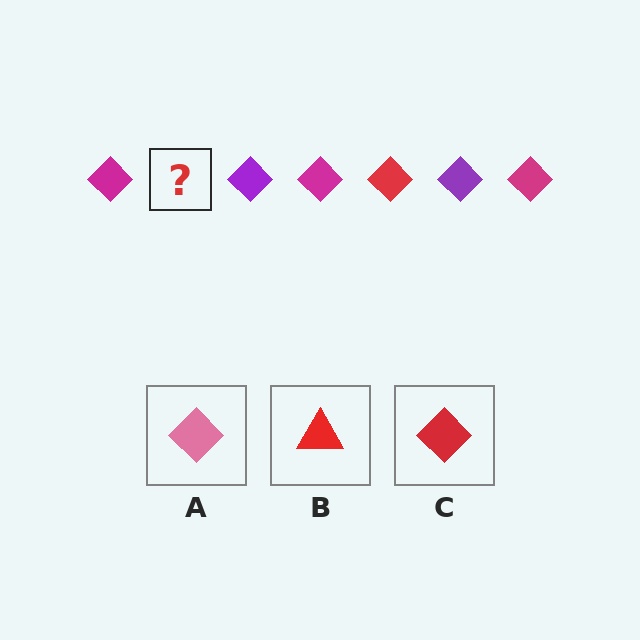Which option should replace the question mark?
Option C.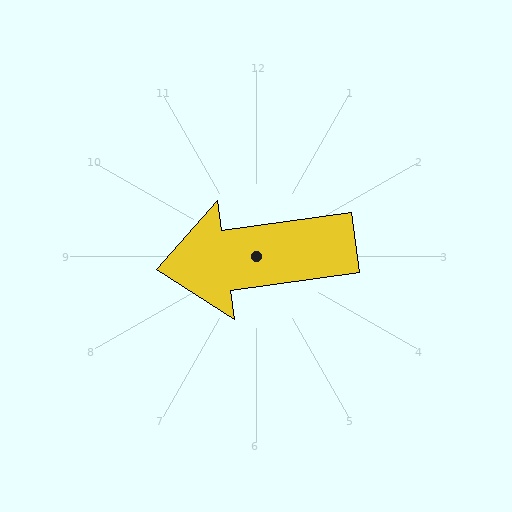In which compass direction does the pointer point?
West.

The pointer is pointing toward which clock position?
Roughly 9 o'clock.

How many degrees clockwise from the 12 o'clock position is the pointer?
Approximately 262 degrees.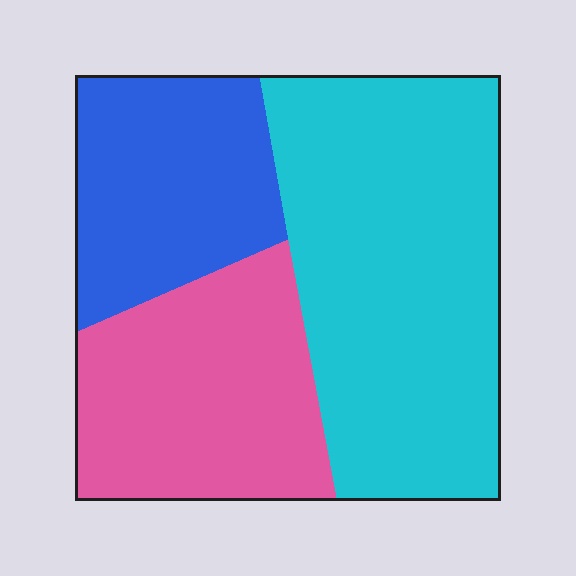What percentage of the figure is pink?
Pink takes up between a sixth and a third of the figure.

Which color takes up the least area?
Blue, at roughly 25%.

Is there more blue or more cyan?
Cyan.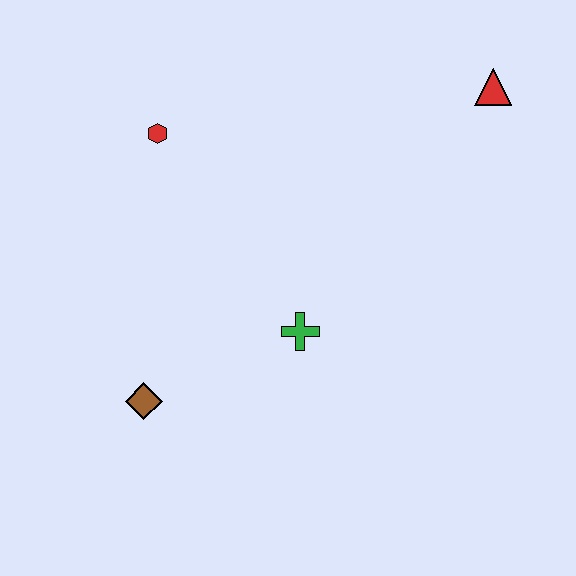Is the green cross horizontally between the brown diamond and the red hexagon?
No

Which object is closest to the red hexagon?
The green cross is closest to the red hexagon.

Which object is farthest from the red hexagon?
The red triangle is farthest from the red hexagon.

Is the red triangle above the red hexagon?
Yes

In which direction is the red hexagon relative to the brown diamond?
The red hexagon is above the brown diamond.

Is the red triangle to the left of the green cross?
No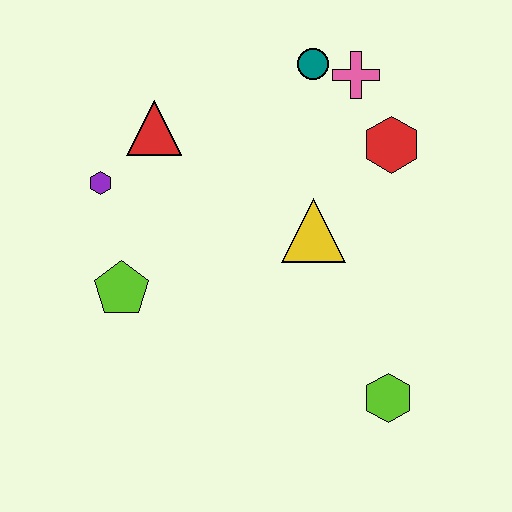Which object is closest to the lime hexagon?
The yellow triangle is closest to the lime hexagon.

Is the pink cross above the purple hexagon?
Yes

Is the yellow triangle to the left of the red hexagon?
Yes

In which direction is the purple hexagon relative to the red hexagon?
The purple hexagon is to the left of the red hexagon.